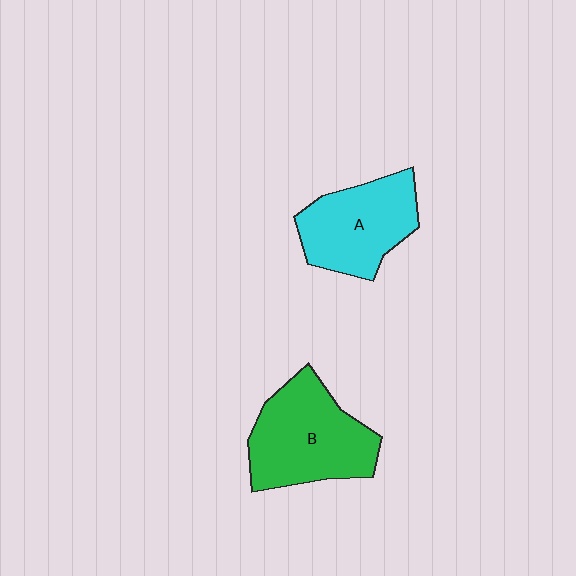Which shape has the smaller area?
Shape A (cyan).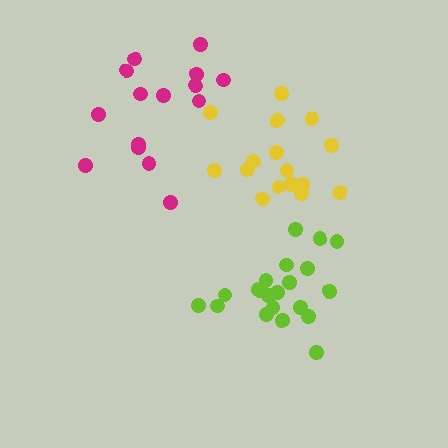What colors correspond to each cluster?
The clusters are colored: magenta, lime, yellow.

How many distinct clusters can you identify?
There are 3 distinct clusters.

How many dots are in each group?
Group 1: 15 dots, Group 2: 20 dots, Group 3: 16 dots (51 total).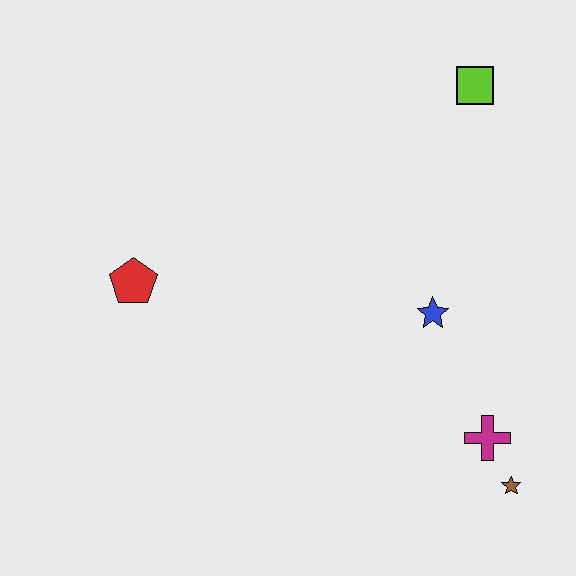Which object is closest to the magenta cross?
The brown star is closest to the magenta cross.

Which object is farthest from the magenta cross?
The red pentagon is farthest from the magenta cross.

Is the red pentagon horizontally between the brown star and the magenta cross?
No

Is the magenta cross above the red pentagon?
No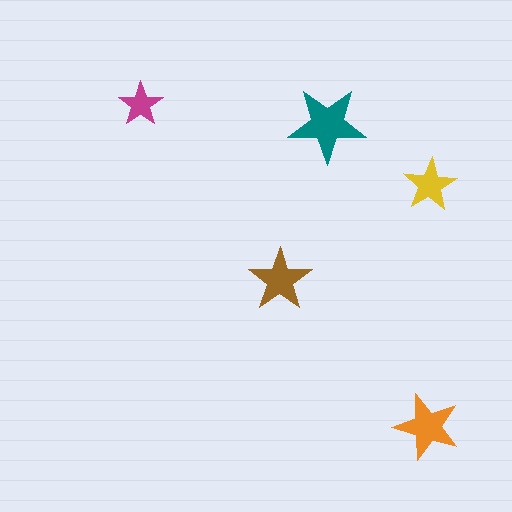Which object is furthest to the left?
The magenta star is leftmost.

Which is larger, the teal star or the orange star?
The teal one.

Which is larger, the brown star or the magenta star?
The brown one.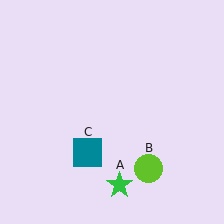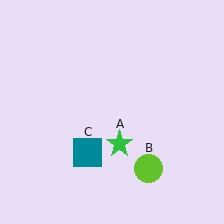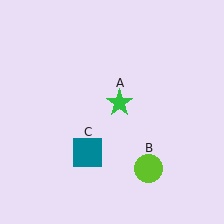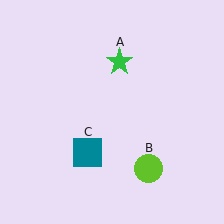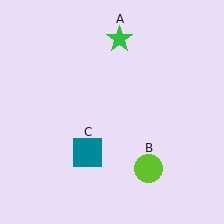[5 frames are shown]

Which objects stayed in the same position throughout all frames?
Lime circle (object B) and teal square (object C) remained stationary.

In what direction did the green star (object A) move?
The green star (object A) moved up.